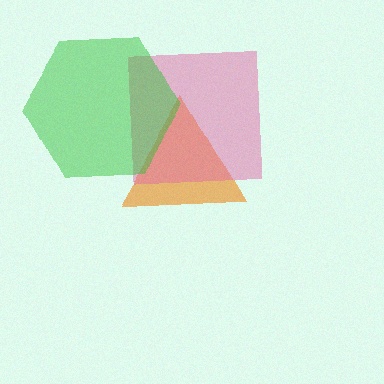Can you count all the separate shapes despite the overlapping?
Yes, there are 3 separate shapes.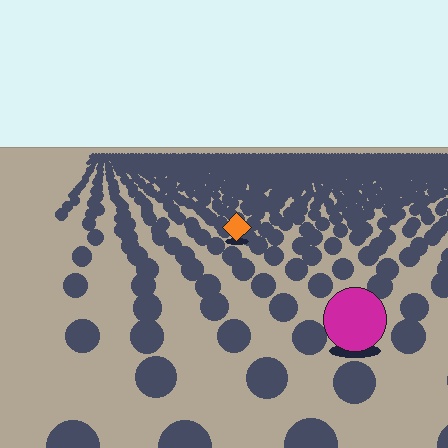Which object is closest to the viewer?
The magenta circle is closest. The texture marks near it are larger and more spread out.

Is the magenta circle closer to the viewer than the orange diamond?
Yes. The magenta circle is closer — you can tell from the texture gradient: the ground texture is coarser near it.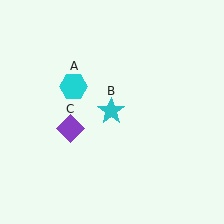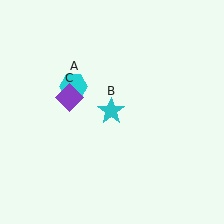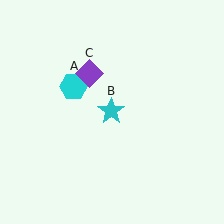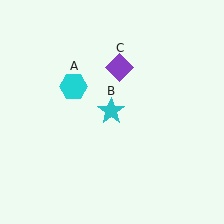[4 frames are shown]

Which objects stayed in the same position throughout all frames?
Cyan hexagon (object A) and cyan star (object B) remained stationary.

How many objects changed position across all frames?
1 object changed position: purple diamond (object C).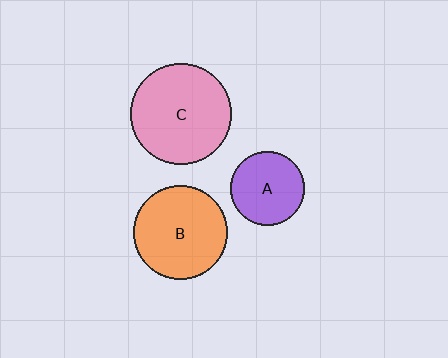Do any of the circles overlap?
No, none of the circles overlap.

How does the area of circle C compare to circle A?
Approximately 1.8 times.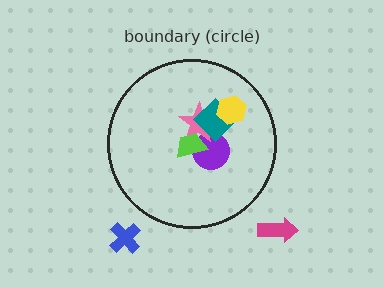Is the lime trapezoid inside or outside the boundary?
Inside.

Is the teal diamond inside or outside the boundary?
Inside.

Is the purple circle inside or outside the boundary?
Inside.